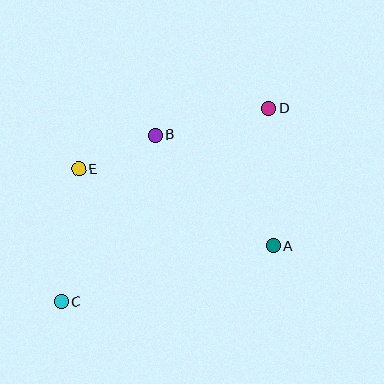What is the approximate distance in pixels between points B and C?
The distance between B and C is approximately 191 pixels.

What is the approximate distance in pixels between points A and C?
The distance between A and C is approximately 219 pixels.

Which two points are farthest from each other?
Points C and D are farthest from each other.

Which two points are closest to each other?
Points B and E are closest to each other.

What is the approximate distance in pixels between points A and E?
The distance between A and E is approximately 209 pixels.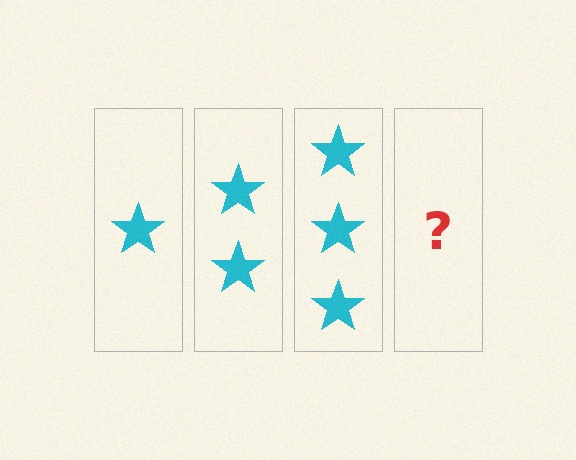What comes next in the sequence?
The next element should be 4 stars.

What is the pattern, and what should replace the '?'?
The pattern is that each step adds one more star. The '?' should be 4 stars.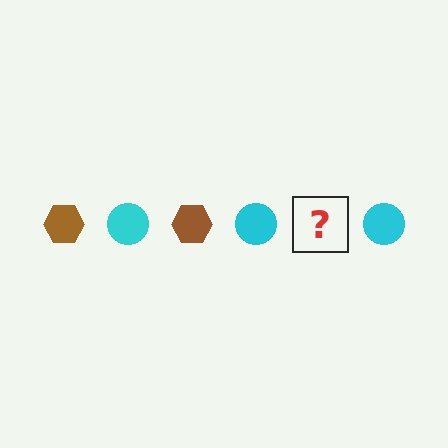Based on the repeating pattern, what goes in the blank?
The blank should be a brown hexagon.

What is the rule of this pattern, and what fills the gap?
The rule is that the pattern alternates between brown hexagon and cyan circle. The gap should be filled with a brown hexagon.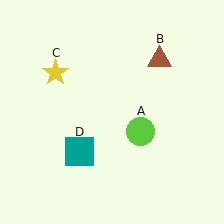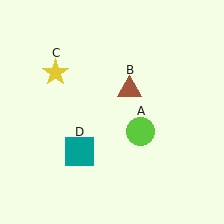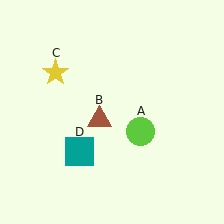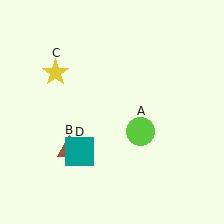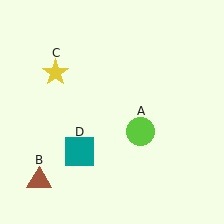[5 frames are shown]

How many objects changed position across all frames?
1 object changed position: brown triangle (object B).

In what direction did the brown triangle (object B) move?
The brown triangle (object B) moved down and to the left.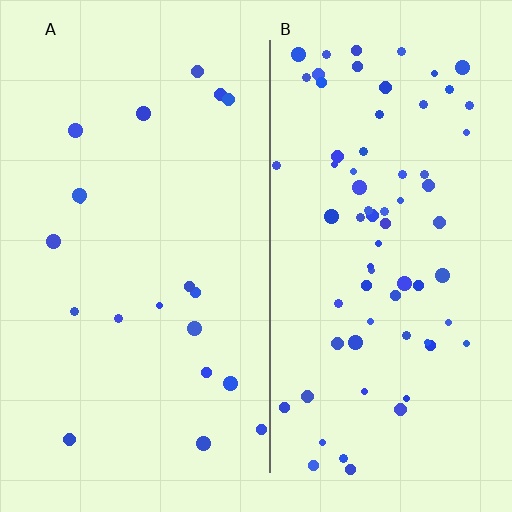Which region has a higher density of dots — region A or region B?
B (the right).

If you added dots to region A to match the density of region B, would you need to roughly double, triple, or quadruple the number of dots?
Approximately quadruple.